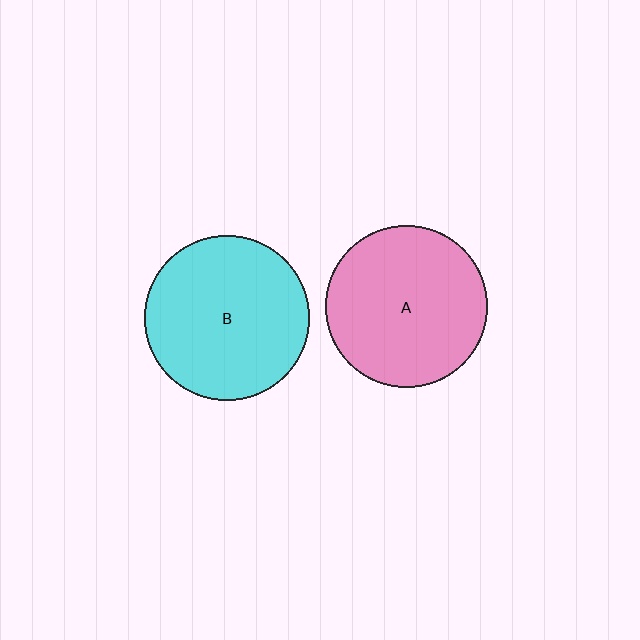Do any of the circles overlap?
No, none of the circles overlap.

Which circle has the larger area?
Circle B (cyan).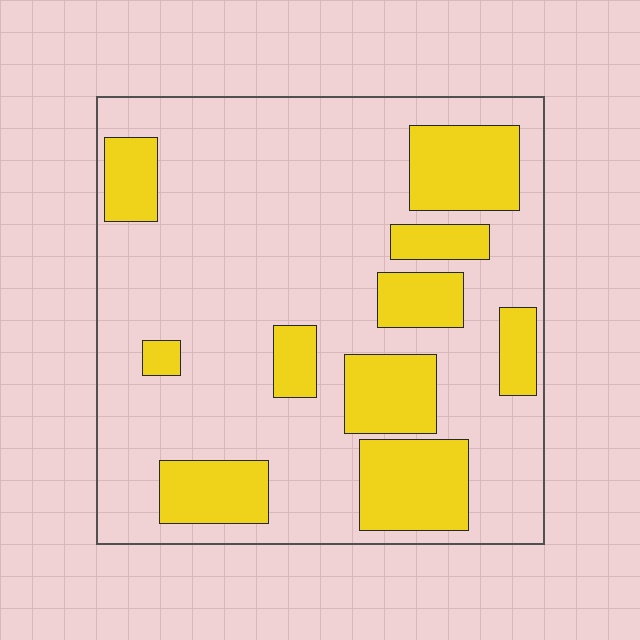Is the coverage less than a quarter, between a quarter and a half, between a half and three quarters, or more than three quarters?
Between a quarter and a half.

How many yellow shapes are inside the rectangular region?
10.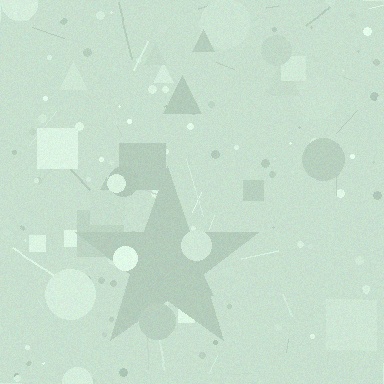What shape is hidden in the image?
A star is hidden in the image.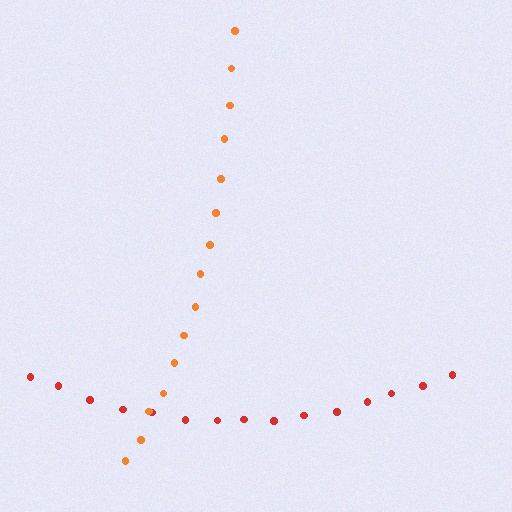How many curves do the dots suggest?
There are 2 distinct paths.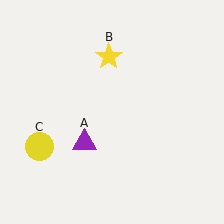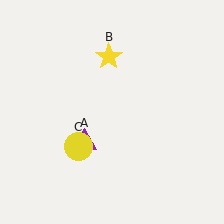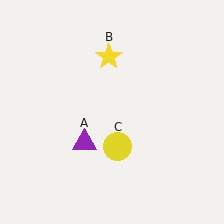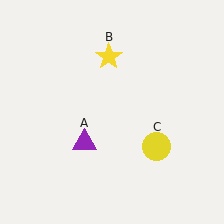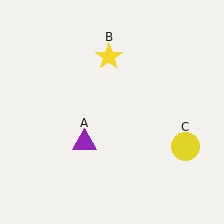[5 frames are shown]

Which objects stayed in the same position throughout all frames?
Purple triangle (object A) and yellow star (object B) remained stationary.